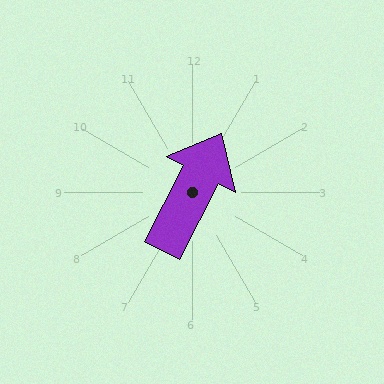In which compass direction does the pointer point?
Northeast.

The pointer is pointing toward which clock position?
Roughly 1 o'clock.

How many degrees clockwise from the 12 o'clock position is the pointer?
Approximately 27 degrees.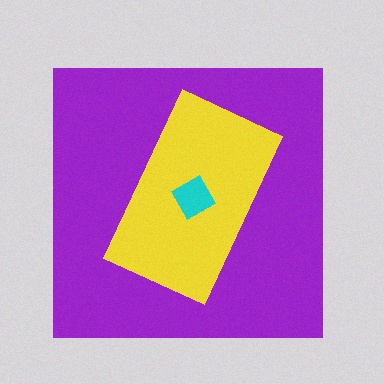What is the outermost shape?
The purple square.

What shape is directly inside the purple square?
The yellow rectangle.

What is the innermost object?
The cyan diamond.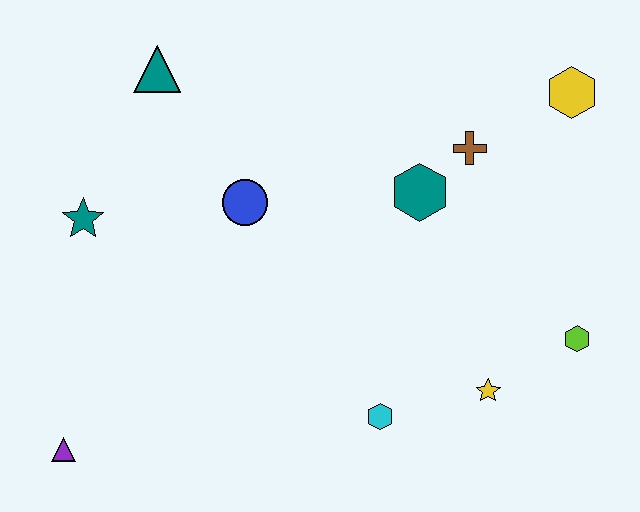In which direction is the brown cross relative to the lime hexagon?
The brown cross is above the lime hexagon.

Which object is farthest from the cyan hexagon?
The teal triangle is farthest from the cyan hexagon.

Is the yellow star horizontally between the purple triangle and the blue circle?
No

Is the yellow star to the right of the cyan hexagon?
Yes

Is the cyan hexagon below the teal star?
Yes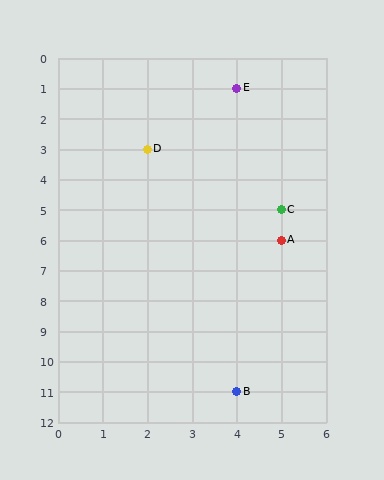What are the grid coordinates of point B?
Point B is at grid coordinates (4, 11).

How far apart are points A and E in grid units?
Points A and E are 1 column and 5 rows apart (about 5.1 grid units diagonally).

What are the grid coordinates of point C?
Point C is at grid coordinates (5, 5).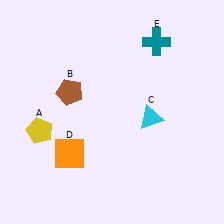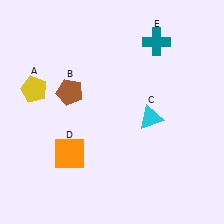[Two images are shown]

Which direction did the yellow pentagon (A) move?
The yellow pentagon (A) moved up.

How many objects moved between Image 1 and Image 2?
1 object moved between the two images.